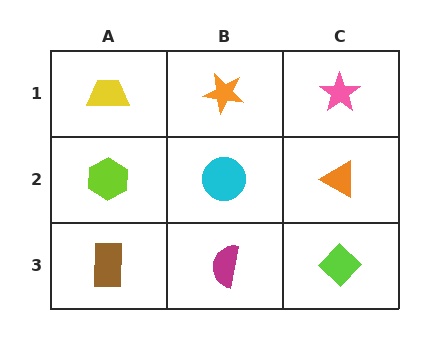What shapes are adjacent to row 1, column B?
A cyan circle (row 2, column B), a yellow trapezoid (row 1, column A), a pink star (row 1, column C).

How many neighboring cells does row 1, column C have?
2.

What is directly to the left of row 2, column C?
A cyan circle.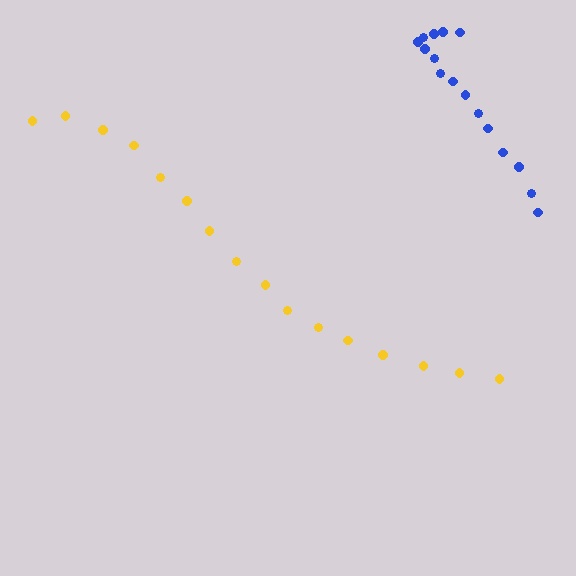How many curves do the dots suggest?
There are 2 distinct paths.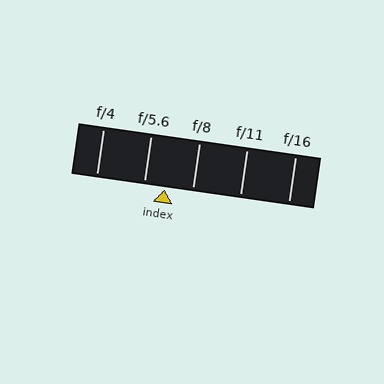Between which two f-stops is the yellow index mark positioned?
The index mark is between f/5.6 and f/8.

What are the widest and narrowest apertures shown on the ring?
The widest aperture shown is f/4 and the narrowest is f/16.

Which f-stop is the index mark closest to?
The index mark is closest to f/5.6.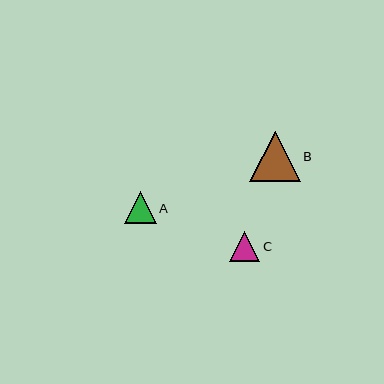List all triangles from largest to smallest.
From largest to smallest: B, A, C.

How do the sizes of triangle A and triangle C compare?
Triangle A and triangle C are approximately the same size.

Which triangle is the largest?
Triangle B is the largest with a size of approximately 51 pixels.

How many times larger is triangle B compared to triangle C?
Triangle B is approximately 1.7 times the size of triangle C.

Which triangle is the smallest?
Triangle C is the smallest with a size of approximately 31 pixels.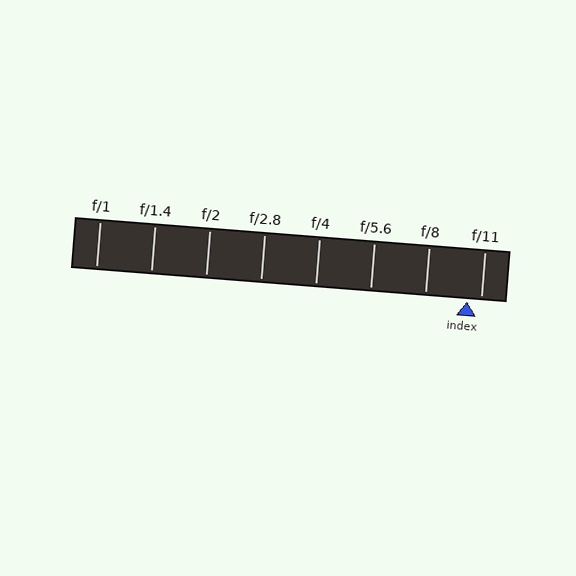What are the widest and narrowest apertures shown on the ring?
The widest aperture shown is f/1 and the narrowest is f/11.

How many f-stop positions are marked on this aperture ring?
There are 8 f-stop positions marked.